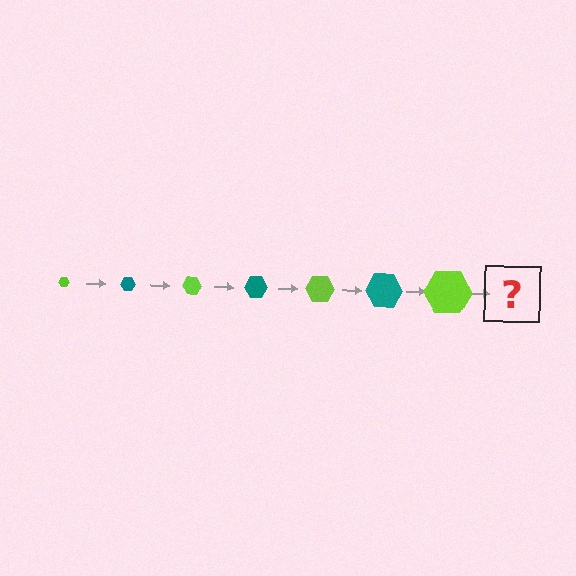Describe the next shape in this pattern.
It should be a teal hexagon, larger than the previous one.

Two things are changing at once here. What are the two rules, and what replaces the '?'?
The two rules are that the hexagon grows larger each step and the color cycles through lime and teal. The '?' should be a teal hexagon, larger than the previous one.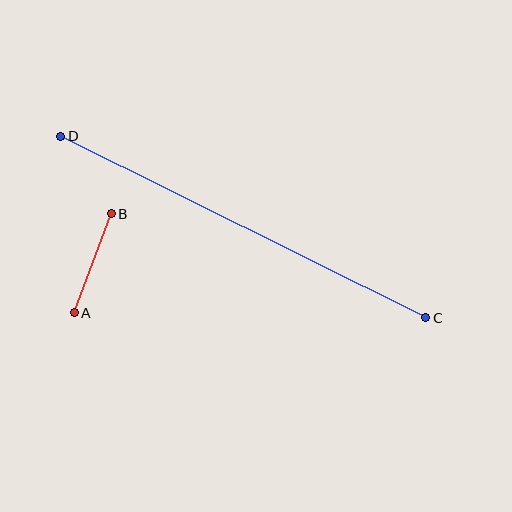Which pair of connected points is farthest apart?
Points C and D are farthest apart.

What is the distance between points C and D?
The distance is approximately 407 pixels.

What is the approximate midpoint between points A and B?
The midpoint is at approximately (93, 263) pixels.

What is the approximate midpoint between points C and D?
The midpoint is at approximately (243, 227) pixels.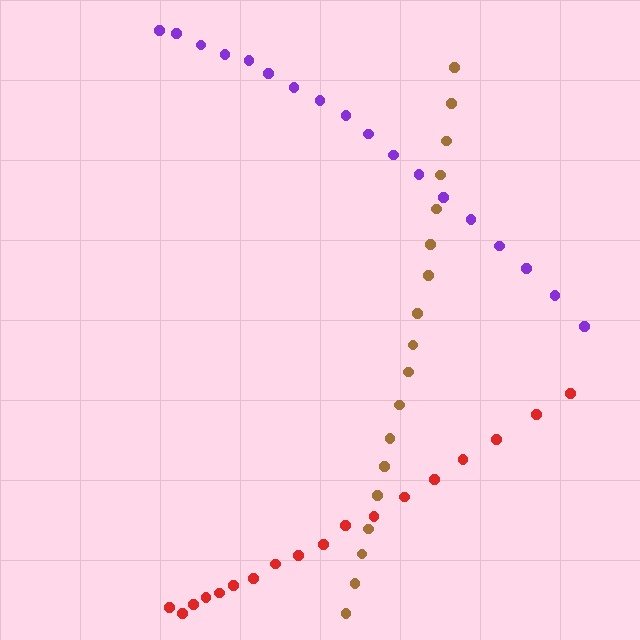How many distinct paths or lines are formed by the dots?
There are 3 distinct paths.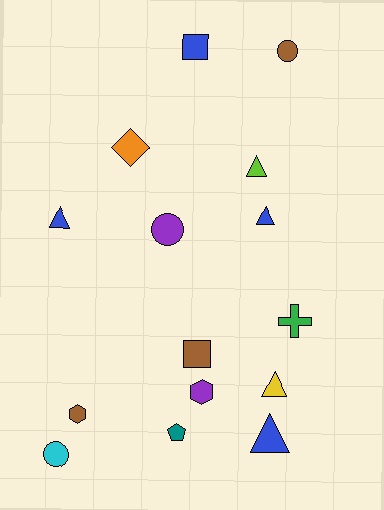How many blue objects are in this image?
There are 4 blue objects.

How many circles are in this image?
There are 3 circles.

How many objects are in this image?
There are 15 objects.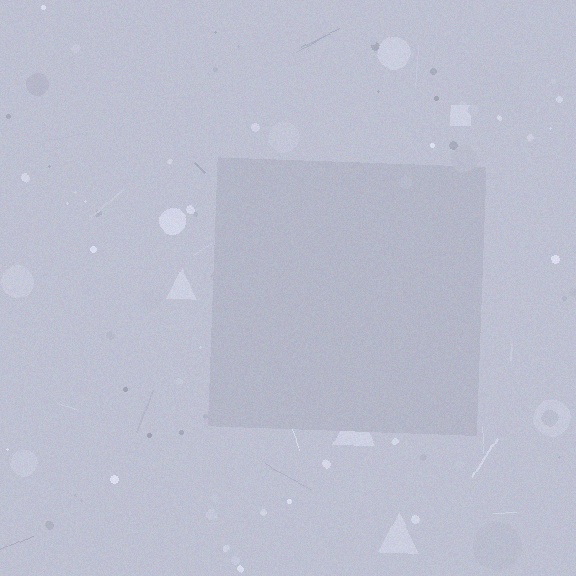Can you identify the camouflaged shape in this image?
The camouflaged shape is a square.